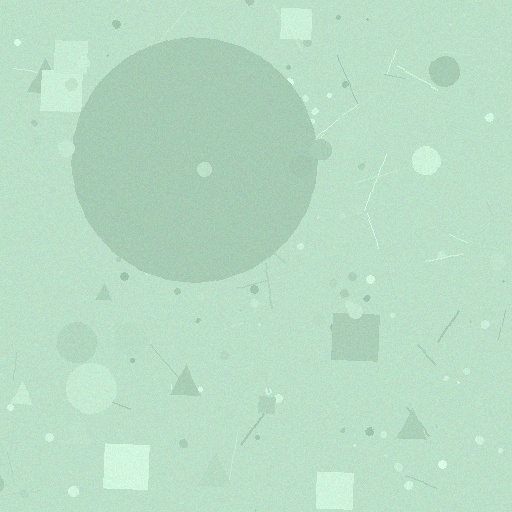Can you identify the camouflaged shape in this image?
The camouflaged shape is a circle.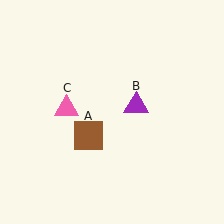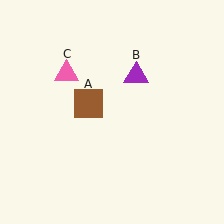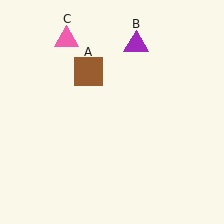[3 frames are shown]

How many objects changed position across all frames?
3 objects changed position: brown square (object A), purple triangle (object B), pink triangle (object C).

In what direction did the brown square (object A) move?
The brown square (object A) moved up.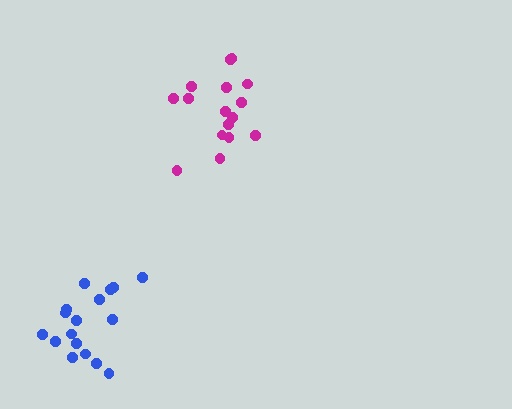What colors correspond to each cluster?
The clusters are colored: magenta, blue.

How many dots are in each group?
Group 1: 16 dots, Group 2: 17 dots (33 total).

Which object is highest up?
The magenta cluster is topmost.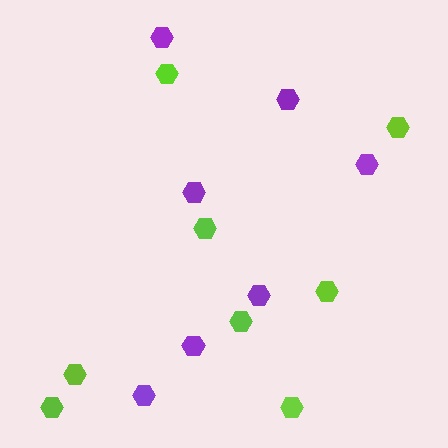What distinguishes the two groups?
There are 2 groups: one group of purple hexagons (7) and one group of lime hexagons (8).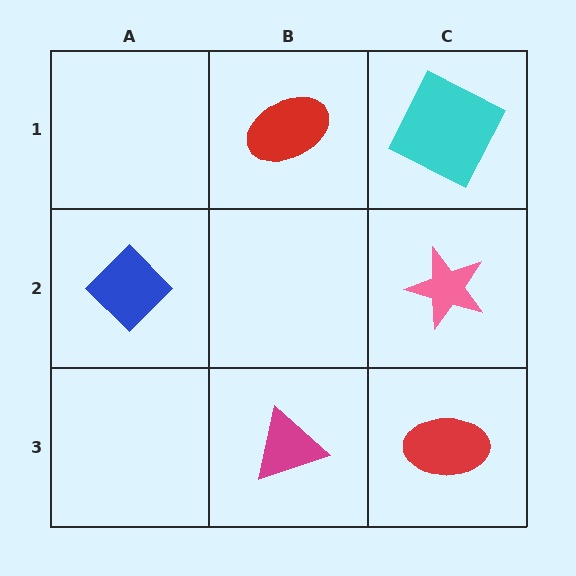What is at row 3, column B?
A magenta triangle.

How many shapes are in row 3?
2 shapes.